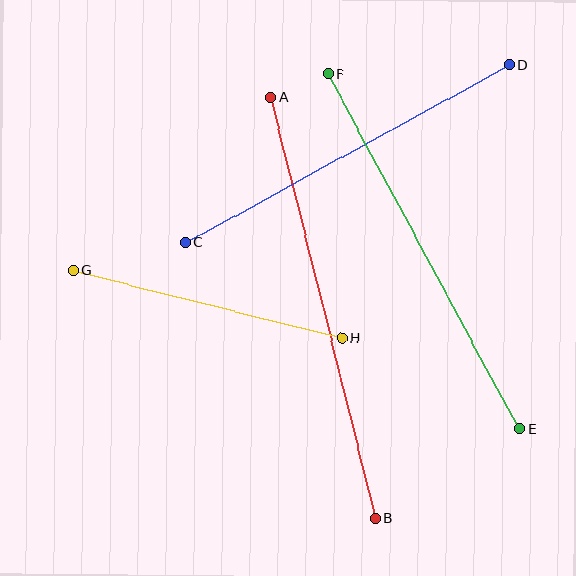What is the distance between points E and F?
The distance is approximately 403 pixels.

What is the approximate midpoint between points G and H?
The midpoint is at approximately (208, 304) pixels.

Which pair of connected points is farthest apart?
Points A and B are farthest apart.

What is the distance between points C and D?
The distance is approximately 369 pixels.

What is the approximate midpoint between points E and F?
The midpoint is at approximately (424, 252) pixels.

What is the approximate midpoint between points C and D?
The midpoint is at approximately (347, 154) pixels.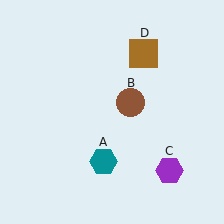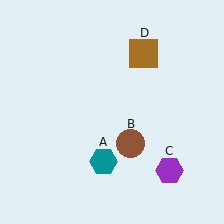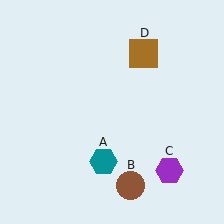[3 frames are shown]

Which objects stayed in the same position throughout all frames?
Teal hexagon (object A) and purple hexagon (object C) and brown square (object D) remained stationary.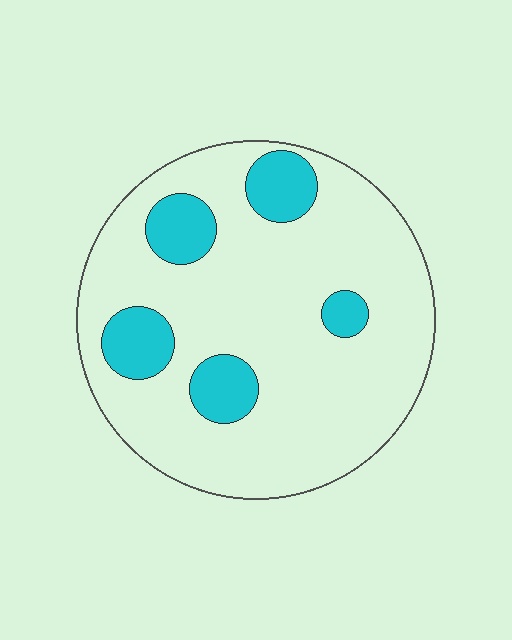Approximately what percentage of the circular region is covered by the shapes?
Approximately 20%.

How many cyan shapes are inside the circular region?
5.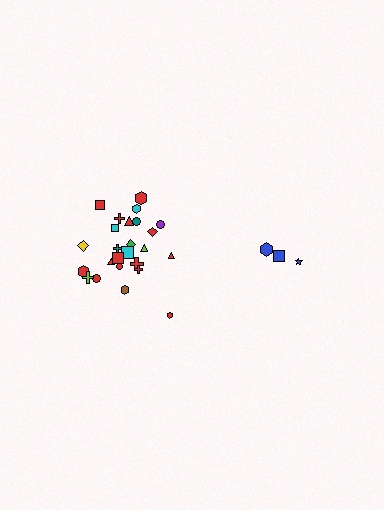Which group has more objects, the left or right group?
The left group.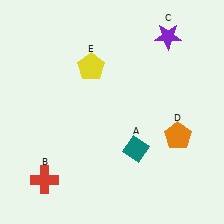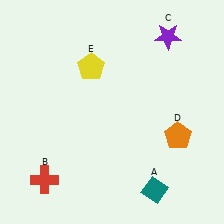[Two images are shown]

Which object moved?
The teal diamond (A) moved down.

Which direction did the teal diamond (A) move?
The teal diamond (A) moved down.